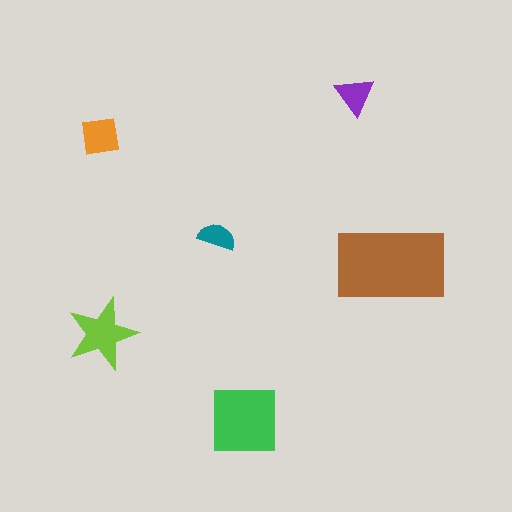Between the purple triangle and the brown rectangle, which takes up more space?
The brown rectangle.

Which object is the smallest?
The teal semicircle.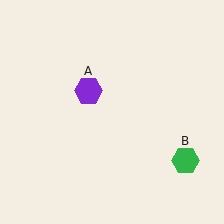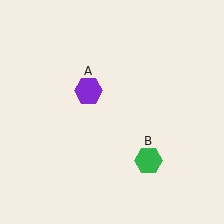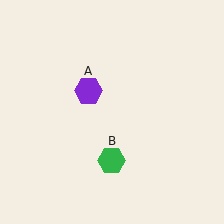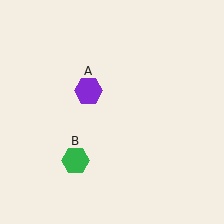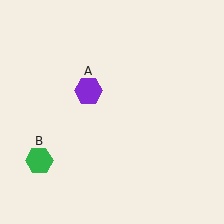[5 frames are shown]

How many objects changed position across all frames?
1 object changed position: green hexagon (object B).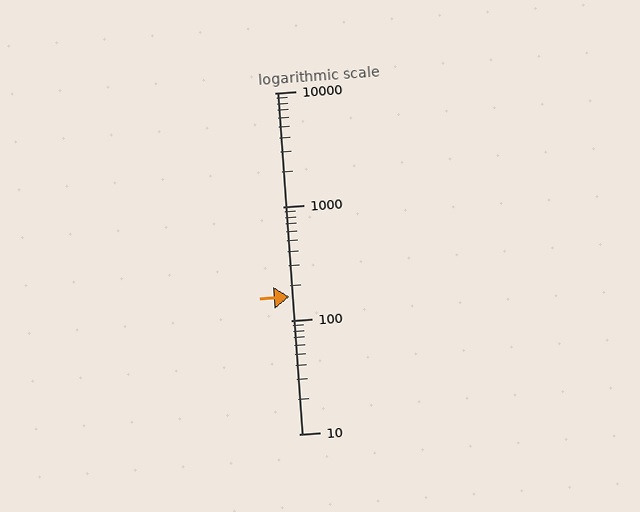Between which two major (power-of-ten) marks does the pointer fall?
The pointer is between 100 and 1000.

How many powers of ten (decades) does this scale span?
The scale spans 3 decades, from 10 to 10000.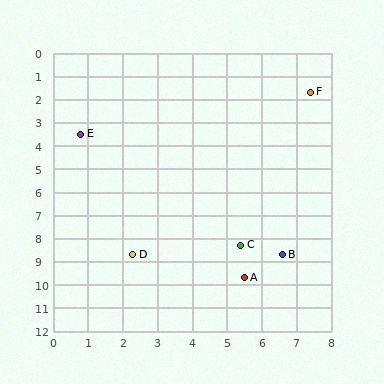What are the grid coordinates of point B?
Point B is at approximately (6.6, 8.7).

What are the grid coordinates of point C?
Point C is at approximately (5.4, 8.3).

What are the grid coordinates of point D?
Point D is at approximately (2.3, 8.7).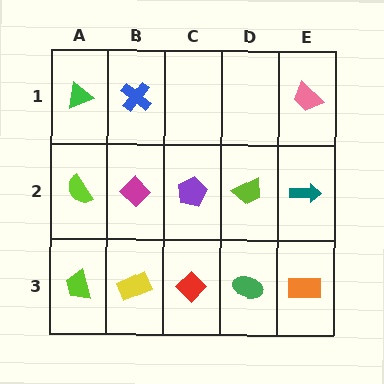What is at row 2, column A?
A lime semicircle.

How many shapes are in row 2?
5 shapes.